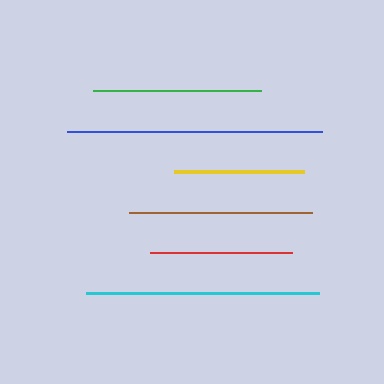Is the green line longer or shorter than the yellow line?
The green line is longer than the yellow line.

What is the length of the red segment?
The red segment is approximately 142 pixels long.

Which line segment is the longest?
The blue line is the longest at approximately 255 pixels.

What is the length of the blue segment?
The blue segment is approximately 255 pixels long.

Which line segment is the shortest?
The yellow line is the shortest at approximately 129 pixels.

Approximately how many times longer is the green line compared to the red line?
The green line is approximately 1.2 times the length of the red line.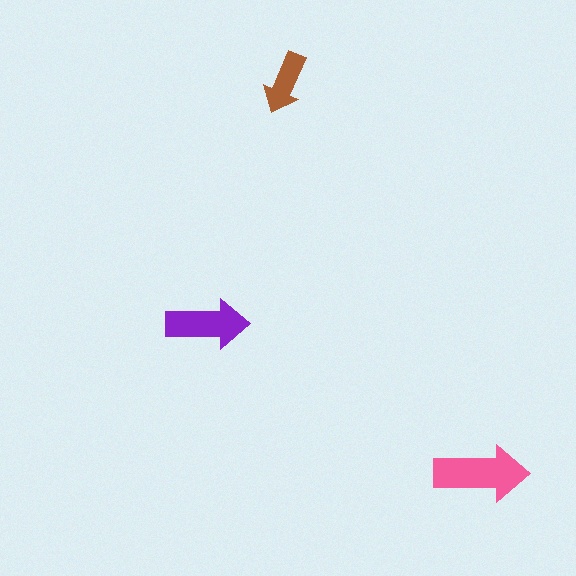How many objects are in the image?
There are 3 objects in the image.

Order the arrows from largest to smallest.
the pink one, the purple one, the brown one.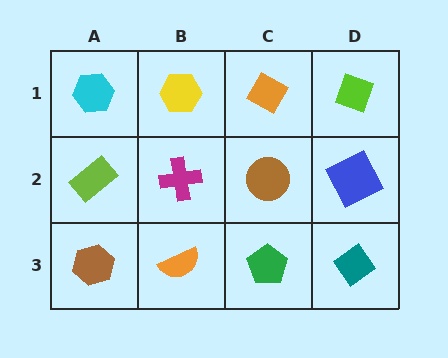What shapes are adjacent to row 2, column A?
A cyan hexagon (row 1, column A), a brown hexagon (row 3, column A), a magenta cross (row 2, column B).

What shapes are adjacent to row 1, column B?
A magenta cross (row 2, column B), a cyan hexagon (row 1, column A), an orange diamond (row 1, column C).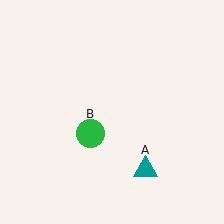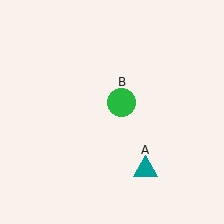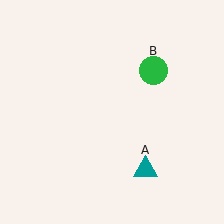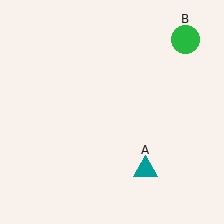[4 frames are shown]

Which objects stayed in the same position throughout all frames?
Teal triangle (object A) remained stationary.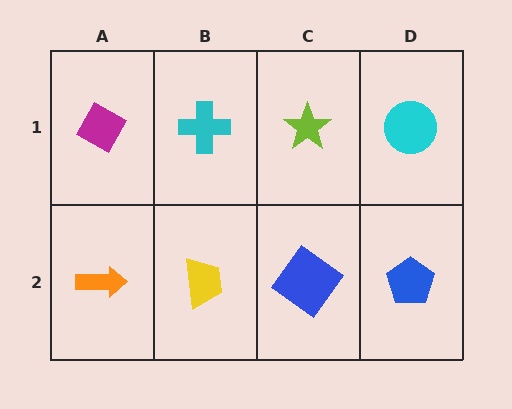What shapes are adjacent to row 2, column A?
A magenta diamond (row 1, column A), a yellow trapezoid (row 2, column B).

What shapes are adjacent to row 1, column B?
A yellow trapezoid (row 2, column B), a magenta diamond (row 1, column A), a lime star (row 1, column C).